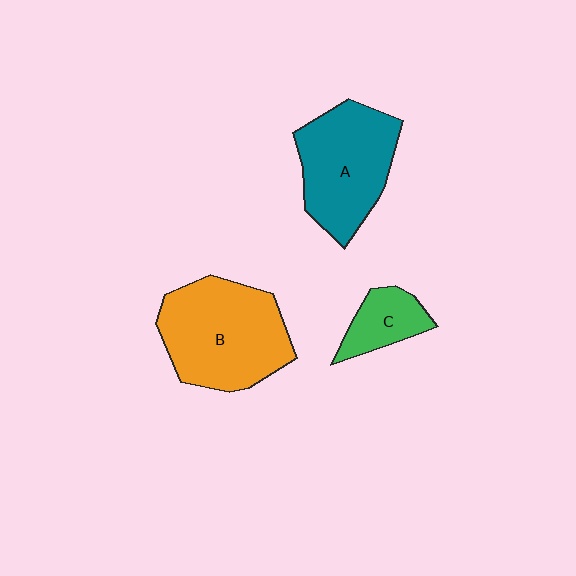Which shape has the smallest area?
Shape C (green).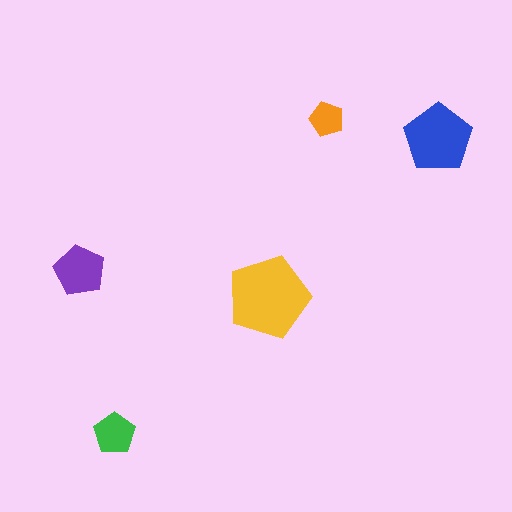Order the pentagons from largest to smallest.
the yellow one, the blue one, the purple one, the green one, the orange one.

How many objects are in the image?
There are 5 objects in the image.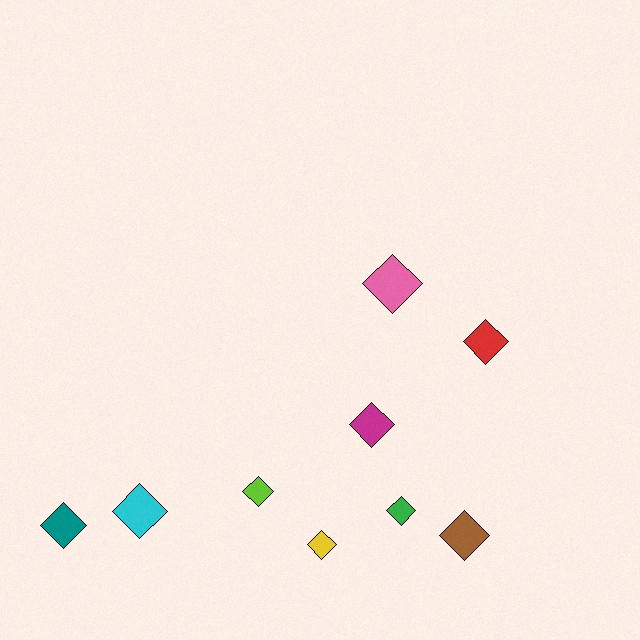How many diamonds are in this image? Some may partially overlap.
There are 9 diamonds.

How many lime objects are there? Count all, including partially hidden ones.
There is 1 lime object.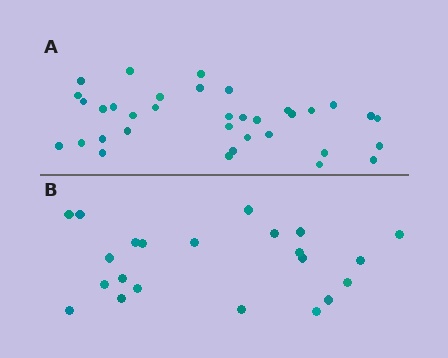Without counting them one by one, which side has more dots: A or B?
Region A (the top region) has more dots.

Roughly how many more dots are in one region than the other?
Region A has approximately 15 more dots than region B.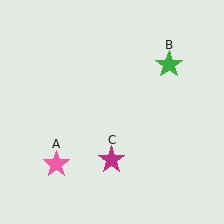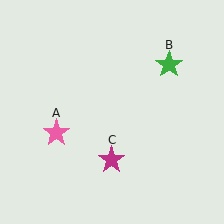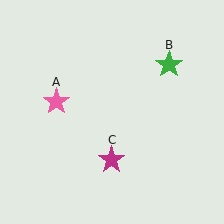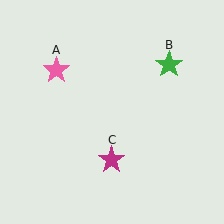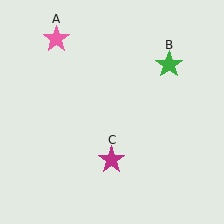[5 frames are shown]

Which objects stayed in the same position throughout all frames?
Green star (object B) and magenta star (object C) remained stationary.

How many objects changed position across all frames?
1 object changed position: pink star (object A).